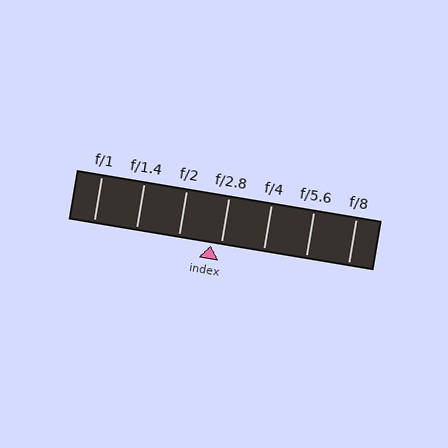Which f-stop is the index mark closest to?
The index mark is closest to f/2.8.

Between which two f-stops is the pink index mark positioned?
The index mark is between f/2 and f/2.8.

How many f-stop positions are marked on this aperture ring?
There are 7 f-stop positions marked.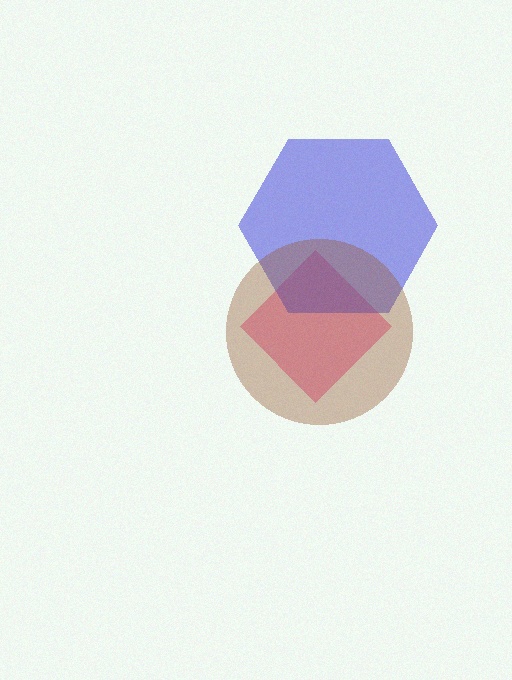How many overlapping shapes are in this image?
There are 3 overlapping shapes in the image.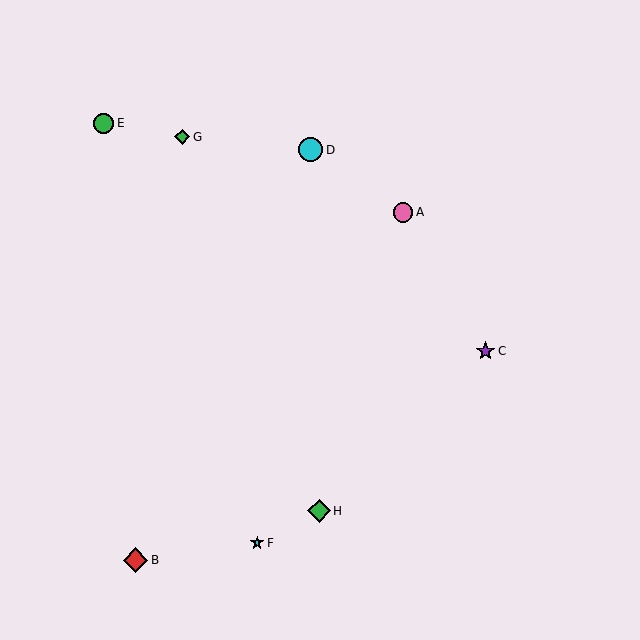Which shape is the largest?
The red diamond (labeled B) is the largest.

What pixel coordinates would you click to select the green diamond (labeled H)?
Click at (319, 511) to select the green diamond H.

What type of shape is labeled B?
Shape B is a red diamond.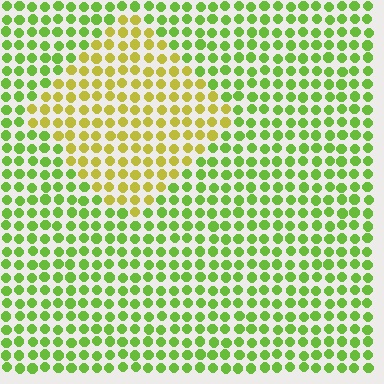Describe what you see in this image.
The image is filled with small lime elements in a uniform arrangement. A diamond-shaped region is visible where the elements are tinted to a slightly different hue, forming a subtle color boundary.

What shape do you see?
I see a diamond.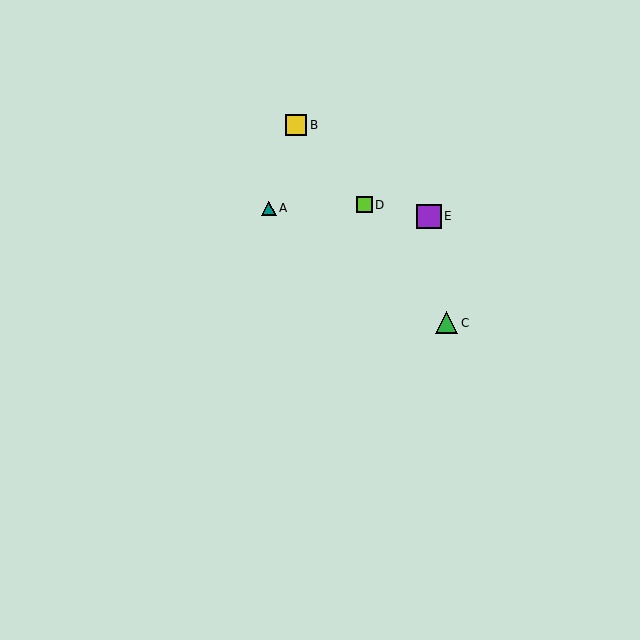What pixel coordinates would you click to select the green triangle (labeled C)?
Click at (447, 323) to select the green triangle C.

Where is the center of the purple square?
The center of the purple square is at (429, 216).